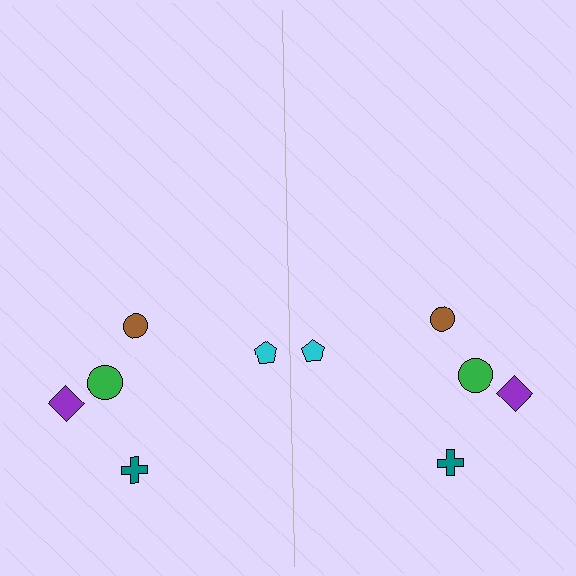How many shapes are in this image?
There are 10 shapes in this image.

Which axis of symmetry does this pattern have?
The pattern has a vertical axis of symmetry running through the center of the image.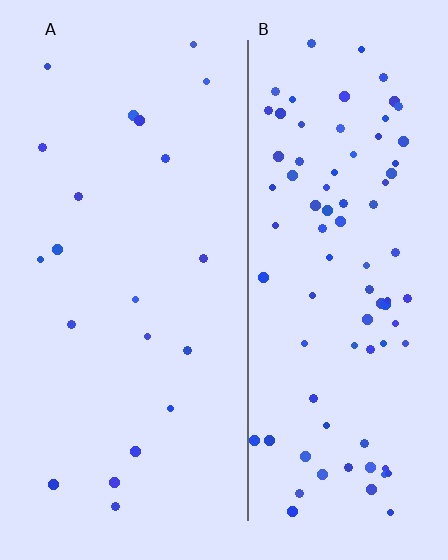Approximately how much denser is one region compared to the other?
Approximately 4.2× — region B over region A.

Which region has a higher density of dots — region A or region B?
B (the right).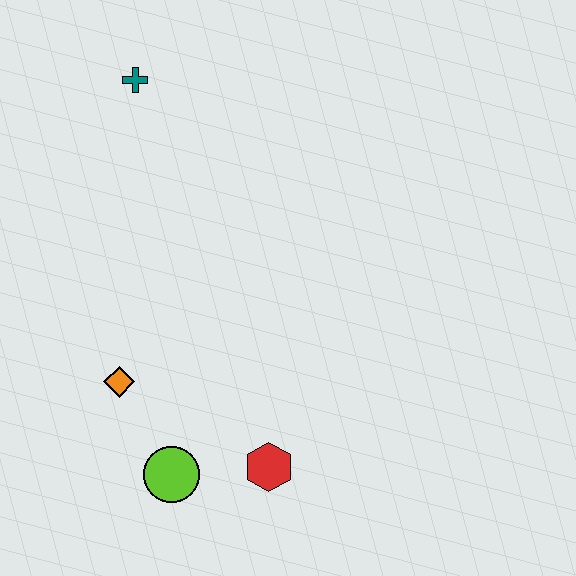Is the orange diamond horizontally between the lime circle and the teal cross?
No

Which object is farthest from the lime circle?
The teal cross is farthest from the lime circle.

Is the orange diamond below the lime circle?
No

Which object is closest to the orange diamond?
The lime circle is closest to the orange diamond.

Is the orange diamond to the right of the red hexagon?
No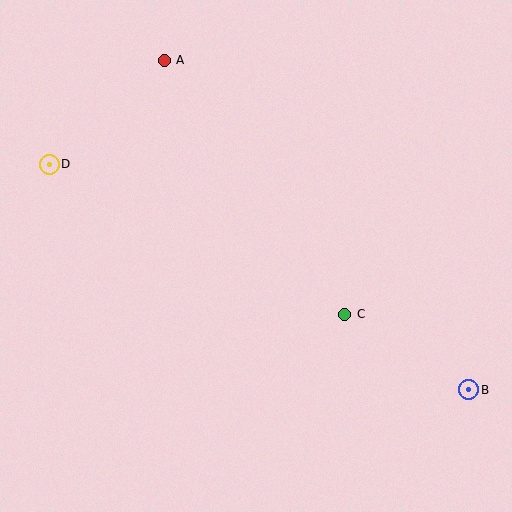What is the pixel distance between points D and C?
The distance between D and C is 331 pixels.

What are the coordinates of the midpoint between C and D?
The midpoint between C and D is at (197, 239).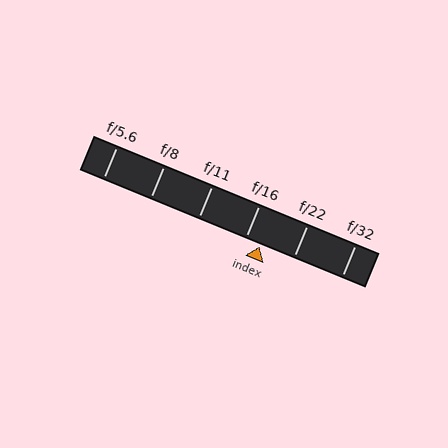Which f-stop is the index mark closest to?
The index mark is closest to f/16.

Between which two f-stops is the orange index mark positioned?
The index mark is between f/16 and f/22.